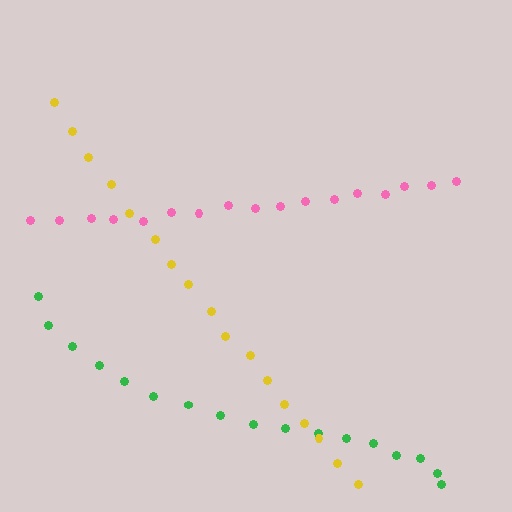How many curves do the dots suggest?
There are 3 distinct paths.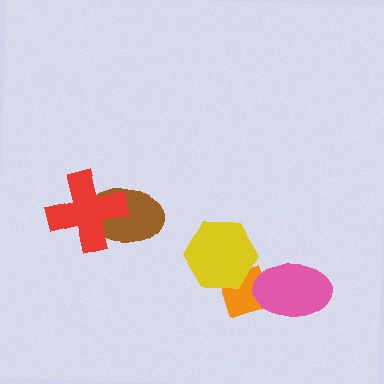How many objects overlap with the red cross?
1 object overlaps with the red cross.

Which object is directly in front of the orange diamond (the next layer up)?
The yellow hexagon is directly in front of the orange diamond.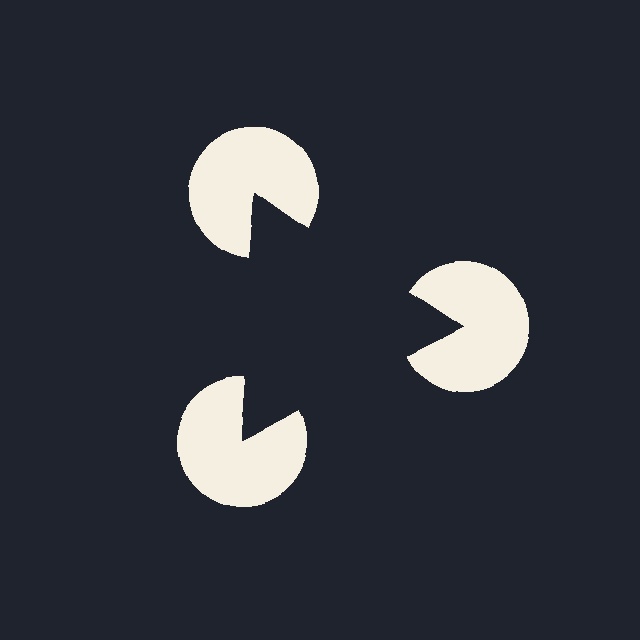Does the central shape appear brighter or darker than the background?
It typically appears slightly darker than the background, even though no actual brightness change is drawn.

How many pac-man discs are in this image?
There are 3 — one at each vertex of the illusory triangle.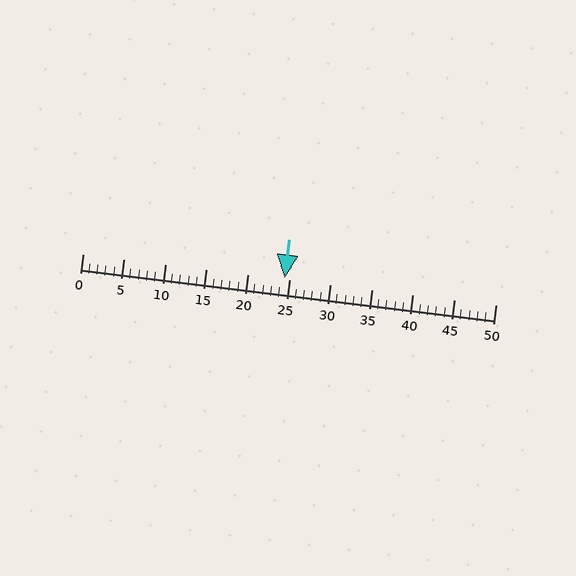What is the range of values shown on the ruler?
The ruler shows values from 0 to 50.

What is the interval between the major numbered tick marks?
The major tick marks are spaced 5 units apart.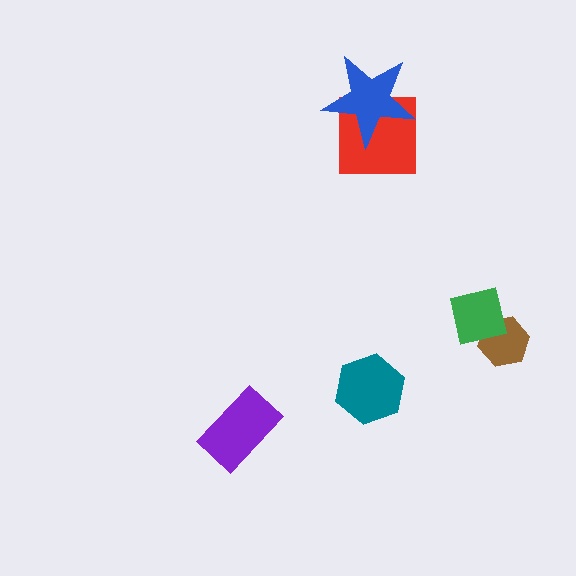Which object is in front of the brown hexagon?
The green square is in front of the brown hexagon.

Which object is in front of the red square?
The blue star is in front of the red square.